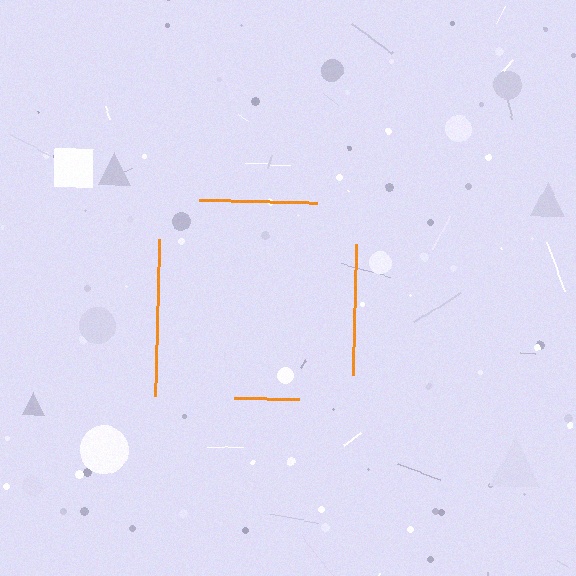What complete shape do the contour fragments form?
The contour fragments form a square.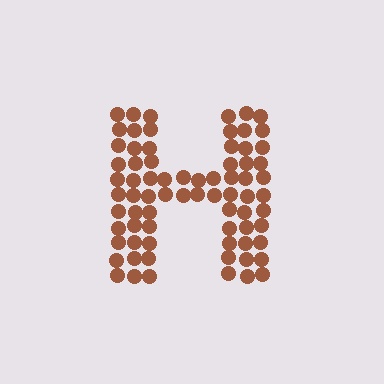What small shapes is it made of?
It is made of small circles.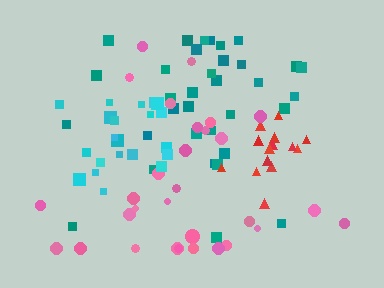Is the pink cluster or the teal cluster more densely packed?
Teal.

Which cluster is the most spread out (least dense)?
Pink.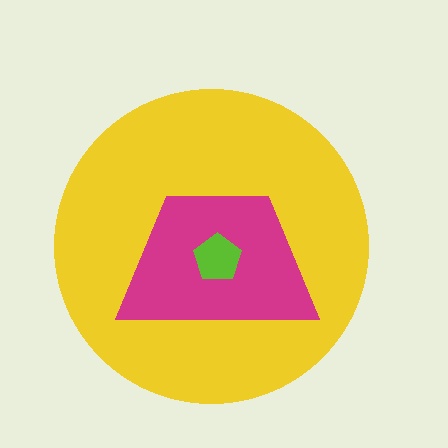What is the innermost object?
The lime pentagon.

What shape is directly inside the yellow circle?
The magenta trapezoid.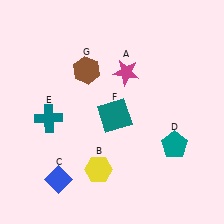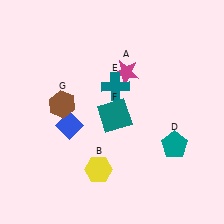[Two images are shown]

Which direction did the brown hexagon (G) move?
The brown hexagon (G) moved down.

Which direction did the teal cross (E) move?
The teal cross (E) moved right.